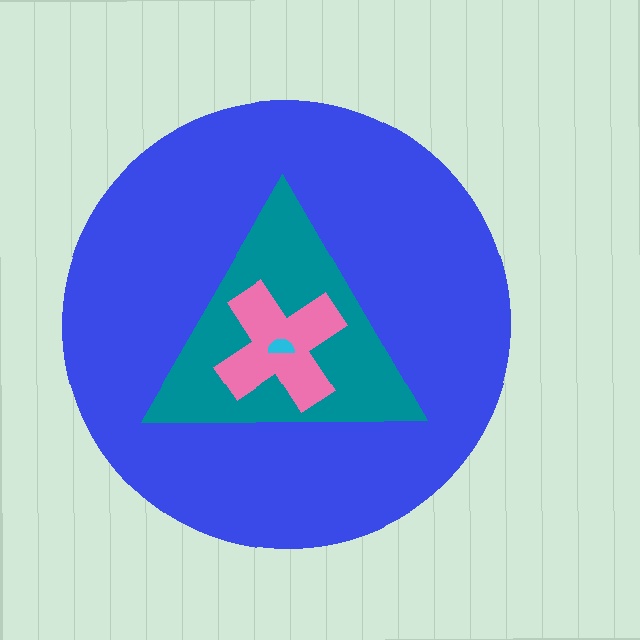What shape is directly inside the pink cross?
The cyan semicircle.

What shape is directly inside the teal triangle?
The pink cross.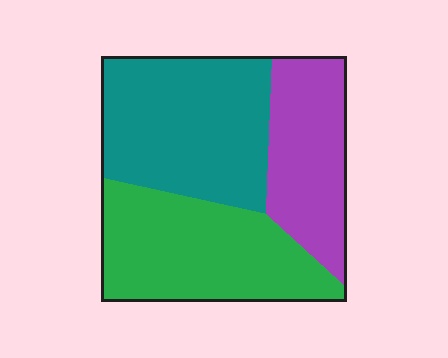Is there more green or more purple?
Green.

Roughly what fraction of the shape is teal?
Teal covers around 40% of the shape.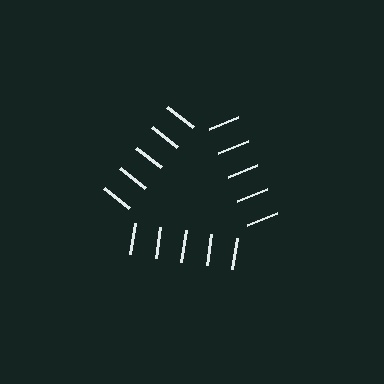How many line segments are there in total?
15 — 5 along each of the 3 edges.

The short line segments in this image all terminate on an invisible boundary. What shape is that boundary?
An illusory triangle — the line segments terminate on its edges but no continuous stroke is drawn.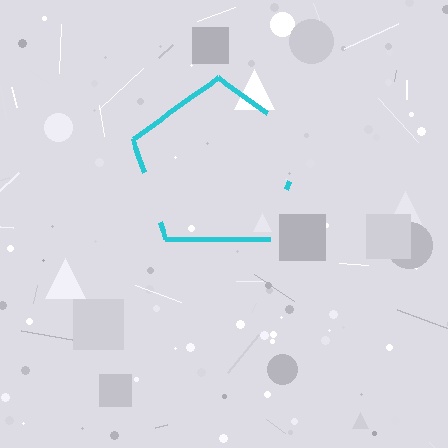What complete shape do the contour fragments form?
The contour fragments form a pentagon.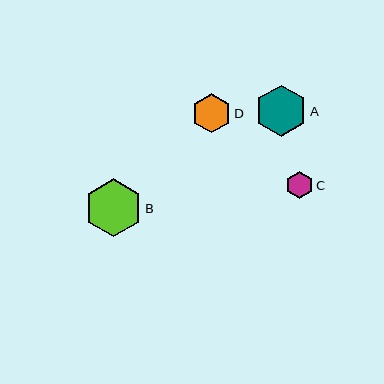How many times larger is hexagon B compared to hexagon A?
Hexagon B is approximately 1.1 times the size of hexagon A.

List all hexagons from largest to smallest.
From largest to smallest: B, A, D, C.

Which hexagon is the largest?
Hexagon B is the largest with a size of approximately 58 pixels.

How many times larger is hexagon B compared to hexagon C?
Hexagon B is approximately 2.1 times the size of hexagon C.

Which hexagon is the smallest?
Hexagon C is the smallest with a size of approximately 27 pixels.